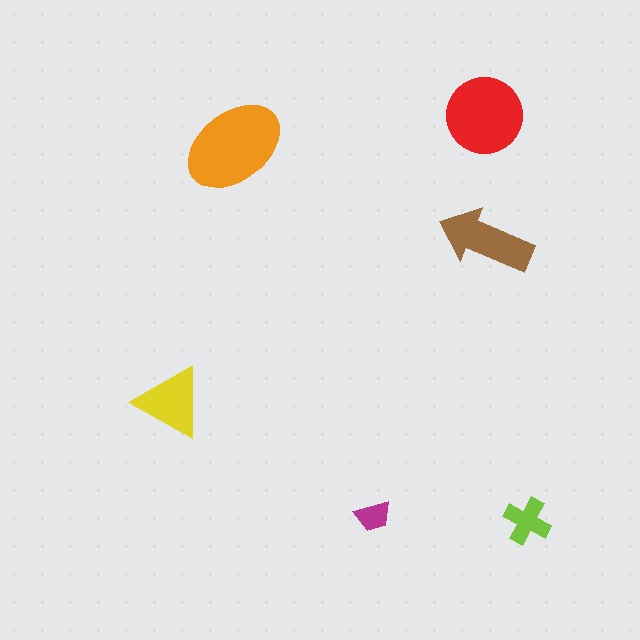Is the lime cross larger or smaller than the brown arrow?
Smaller.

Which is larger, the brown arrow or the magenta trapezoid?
The brown arrow.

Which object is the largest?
The orange ellipse.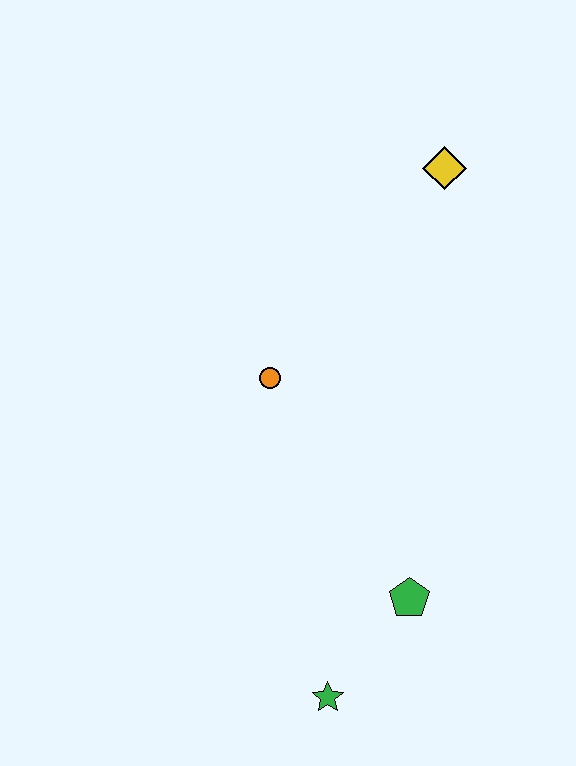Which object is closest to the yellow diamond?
The orange circle is closest to the yellow diamond.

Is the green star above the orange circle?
No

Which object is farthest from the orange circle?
The green star is farthest from the orange circle.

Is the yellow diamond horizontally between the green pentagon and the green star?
No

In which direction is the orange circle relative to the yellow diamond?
The orange circle is below the yellow diamond.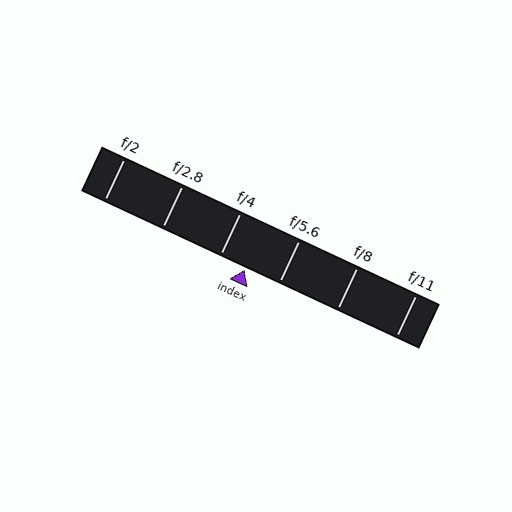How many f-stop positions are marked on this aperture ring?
There are 6 f-stop positions marked.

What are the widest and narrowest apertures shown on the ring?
The widest aperture shown is f/2 and the narrowest is f/11.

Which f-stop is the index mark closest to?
The index mark is closest to f/4.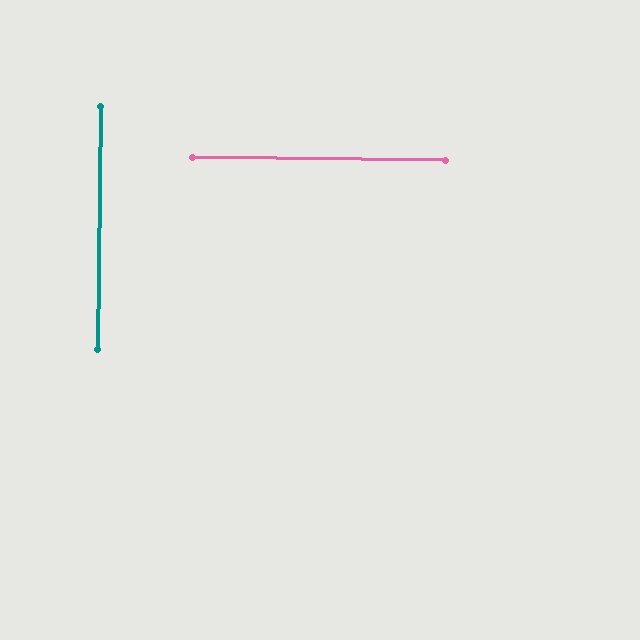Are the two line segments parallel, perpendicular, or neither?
Perpendicular — they meet at approximately 90°.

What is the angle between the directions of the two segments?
Approximately 90 degrees.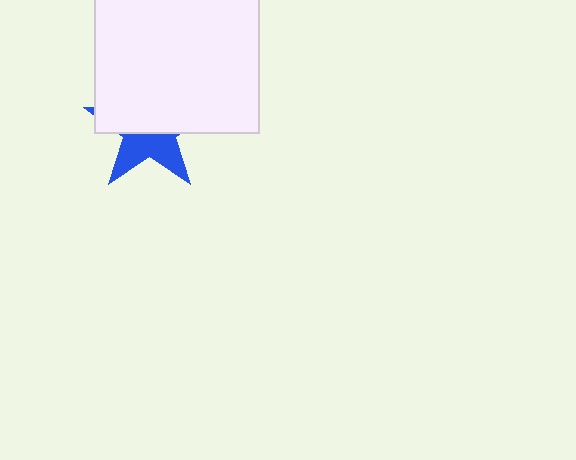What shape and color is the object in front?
The object in front is a white square.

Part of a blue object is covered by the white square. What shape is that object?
It is a star.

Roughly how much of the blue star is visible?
A small part of it is visible (roughly 41%).